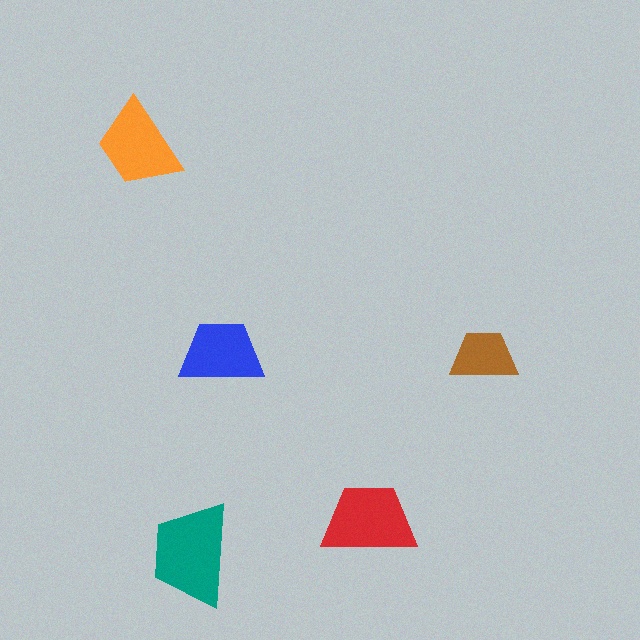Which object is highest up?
The orange trapezoid is topmost.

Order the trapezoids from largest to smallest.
the teal one, the red one, the orange one, the blue one, the brown one.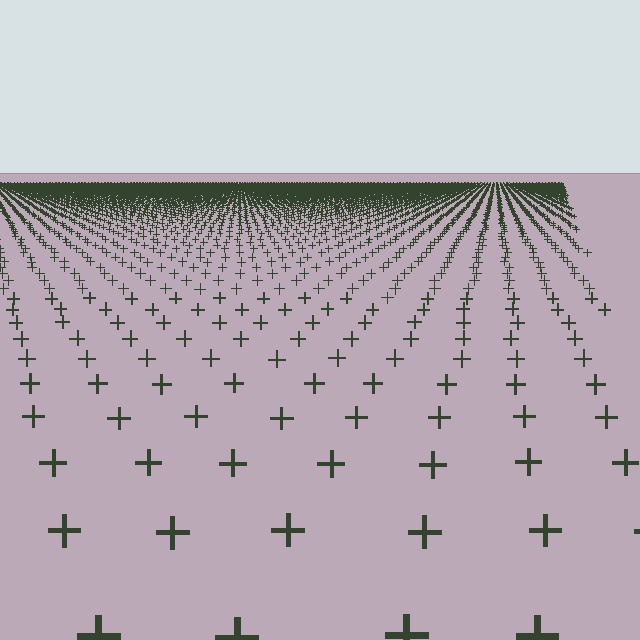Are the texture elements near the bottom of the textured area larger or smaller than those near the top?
Larger. Near the bottom, elements are closer to the viewer and appear at a bigger on-screen size.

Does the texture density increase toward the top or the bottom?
Density increases toward the top.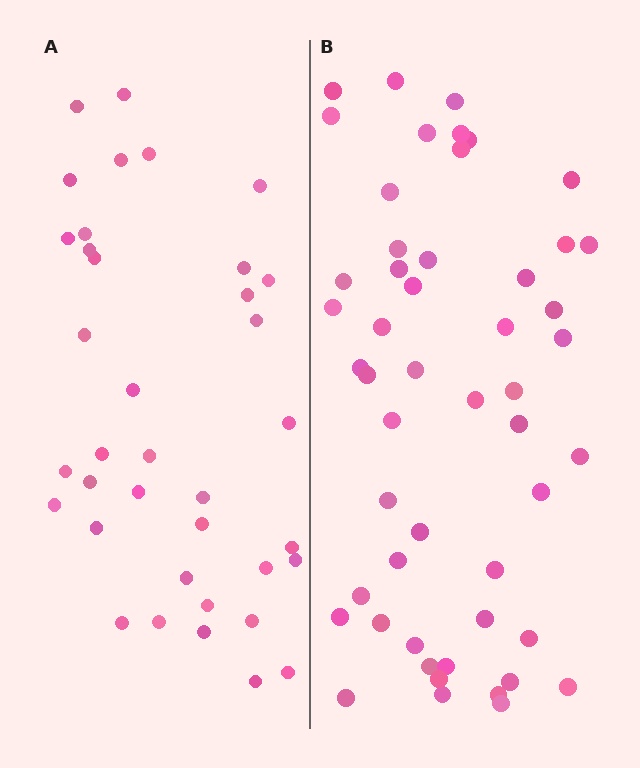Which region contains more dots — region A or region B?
Region B (the right region) has more dots.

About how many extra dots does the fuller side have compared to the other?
Region B has approximately 15 more dots than region A.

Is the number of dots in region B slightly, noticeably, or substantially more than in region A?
Region B has noticeably more, but not dramatically so. The ratio is roughly 1.4 to 1.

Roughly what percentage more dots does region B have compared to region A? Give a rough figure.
About 40% more.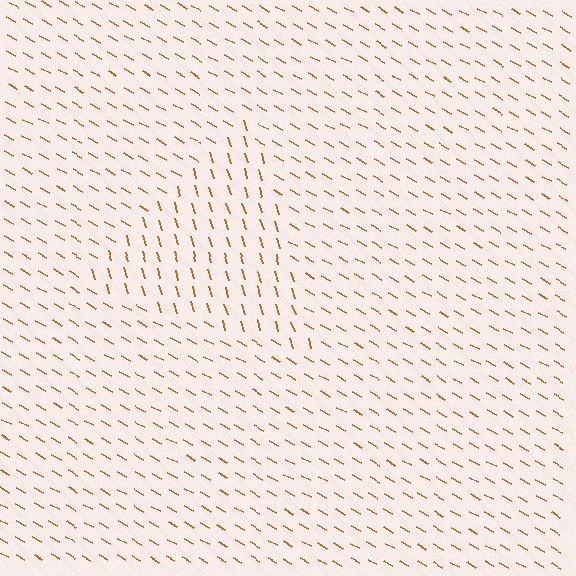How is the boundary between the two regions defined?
The boundary is defined purely by a change in line orientation (approximately 45 degrees difference). All lines are the same color and thickness.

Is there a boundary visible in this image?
Yes, there is a texture boundary formed by a change in line orientation.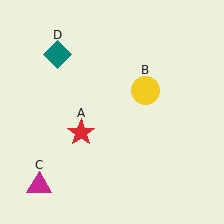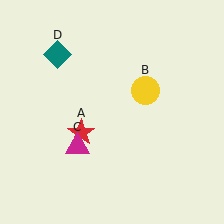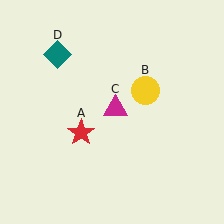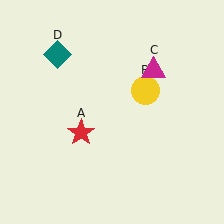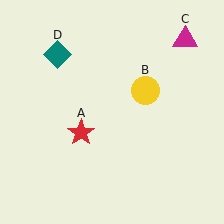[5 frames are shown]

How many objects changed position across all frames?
1 object changed position: magenta triangle (object C).